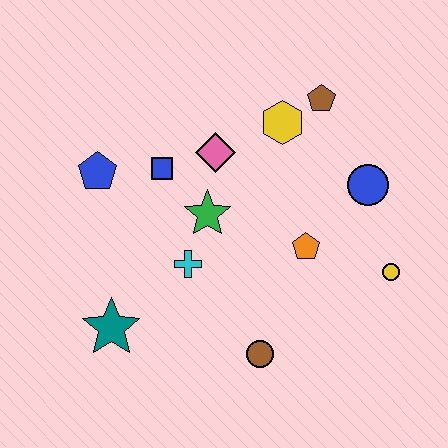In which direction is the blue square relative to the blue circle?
The blue square is to the left of the blue circle.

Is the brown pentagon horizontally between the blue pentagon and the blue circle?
Yes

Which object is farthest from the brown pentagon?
The teal star is farthest from the brown pentagon.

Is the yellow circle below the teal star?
No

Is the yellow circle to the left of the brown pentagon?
No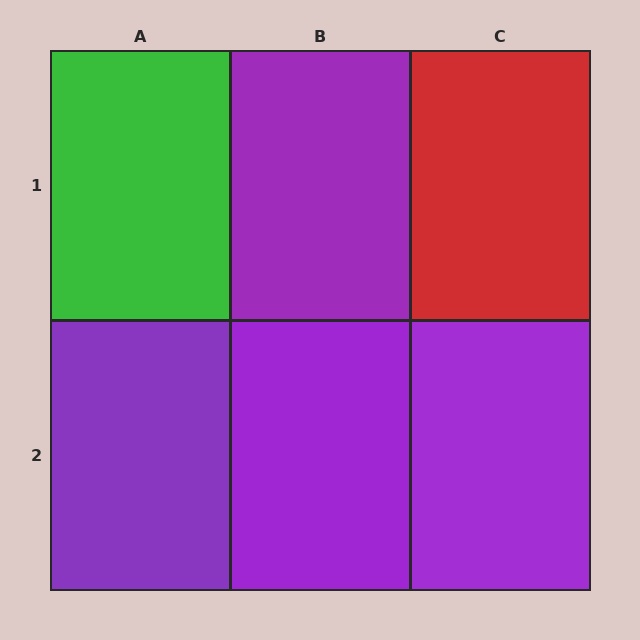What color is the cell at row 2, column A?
Purple.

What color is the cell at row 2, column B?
Purple.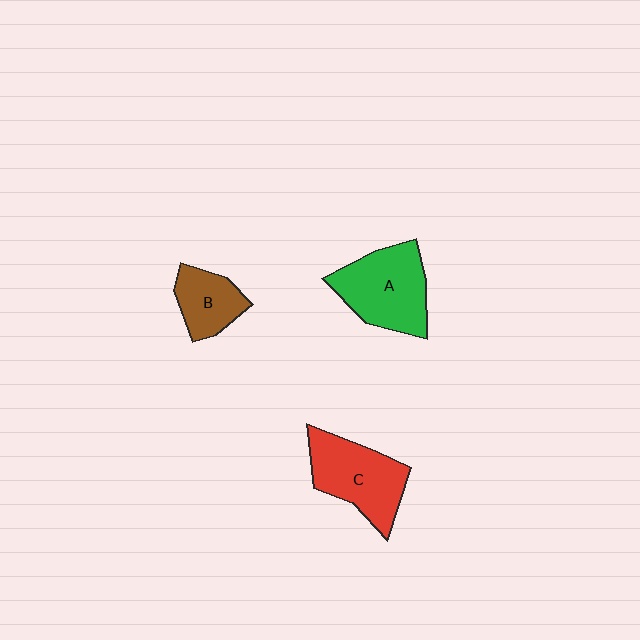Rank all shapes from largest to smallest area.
From largest to smallest: A (green), C (red), B (brown).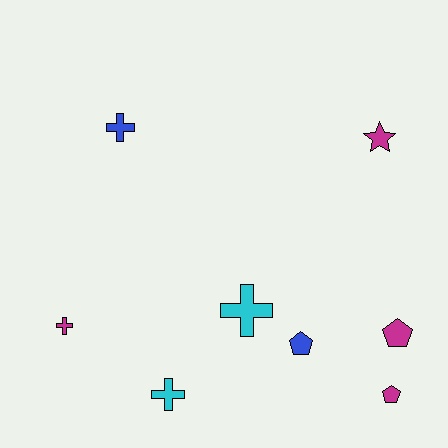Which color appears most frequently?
Magenta, with 4 objects.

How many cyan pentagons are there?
There are no cyan pentagons.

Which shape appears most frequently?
Cross, with 4 objects.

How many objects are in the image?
There are 8 objects.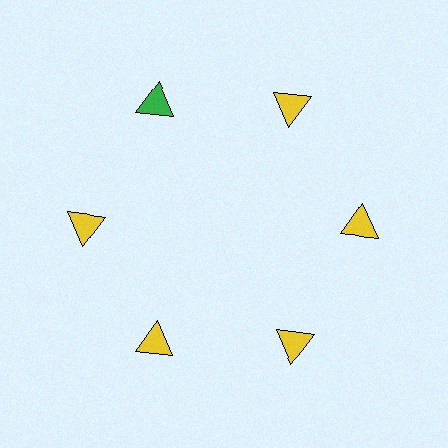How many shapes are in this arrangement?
There are 6 shapes arranged in a ring pattern.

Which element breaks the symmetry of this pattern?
The green triangle at roughly the 11 o'clock position breaks the symmetry. All other shapes are yellow triangles.